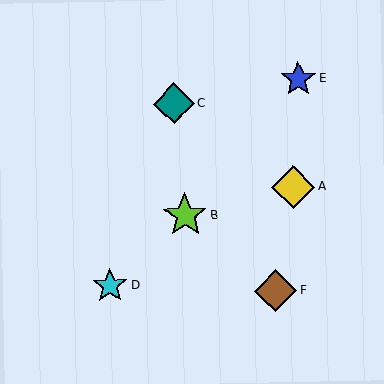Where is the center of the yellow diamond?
The center of the yellow diamond is at (293, 187).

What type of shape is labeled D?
Shape D is a cyan star.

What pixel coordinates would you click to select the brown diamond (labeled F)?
Click at (276, 291) to select the brown diamond F.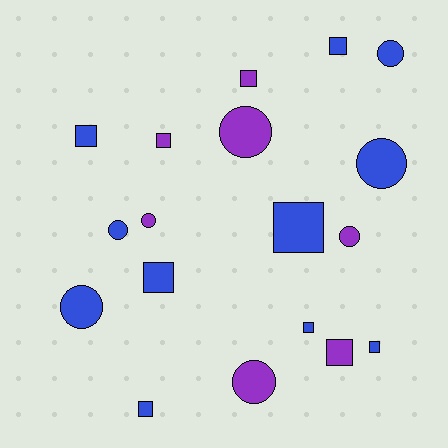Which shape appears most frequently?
Square, with 10 objects.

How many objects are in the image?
There are 18 objects.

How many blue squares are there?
There are 7 blue squares.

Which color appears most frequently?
Blue, with 11 objects.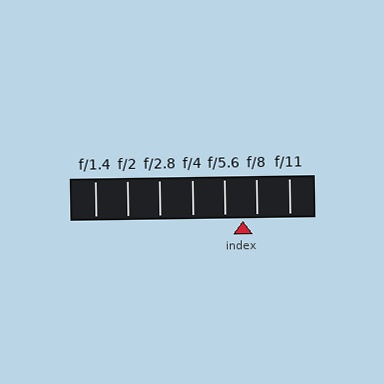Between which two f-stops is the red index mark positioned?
The index mark is between f/5.6 and f/8.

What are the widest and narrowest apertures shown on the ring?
The widest aperture shown is f/1.4 and the narrowest is f/11.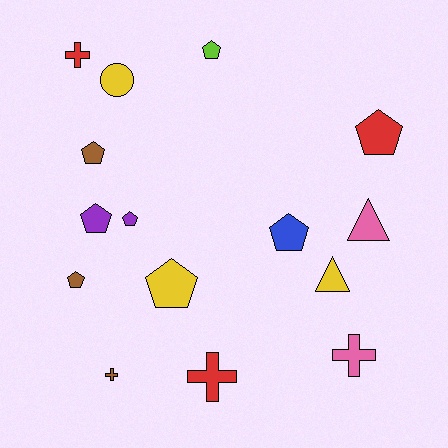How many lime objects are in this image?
There is 1 lime object.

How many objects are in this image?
There are 15 objects.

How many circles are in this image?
There is 1 circle.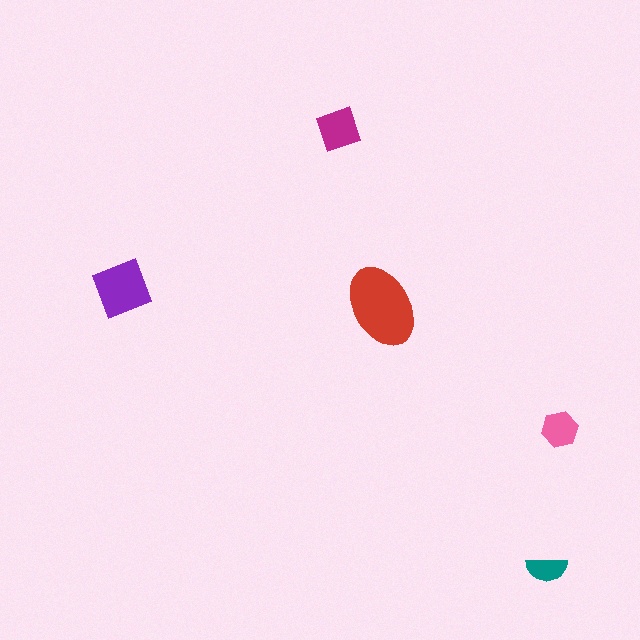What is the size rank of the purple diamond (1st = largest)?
2nd.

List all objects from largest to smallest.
The red ellipse, the purple diamond, the magenta square, the pink hexagon, the teal semicircle.